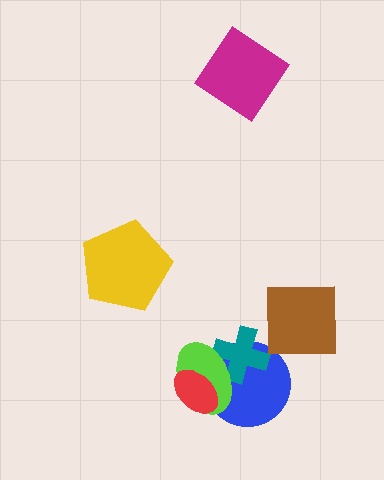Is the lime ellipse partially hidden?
Yes, it is partially covered by another shape.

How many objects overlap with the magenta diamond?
0 objects overlap with the magenta diamond.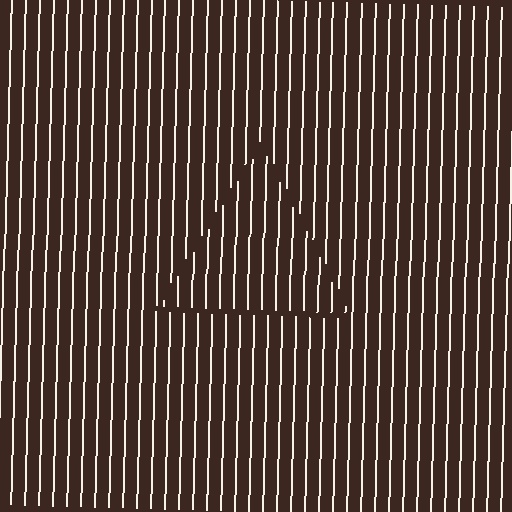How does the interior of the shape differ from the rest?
The interior of the shape contains the same grating, shifted by half a period — the contour is defined by the phase discontinuity where line-ends from the inner and outer gratings abut.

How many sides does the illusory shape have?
3 sides — the line-ends trace a triangle.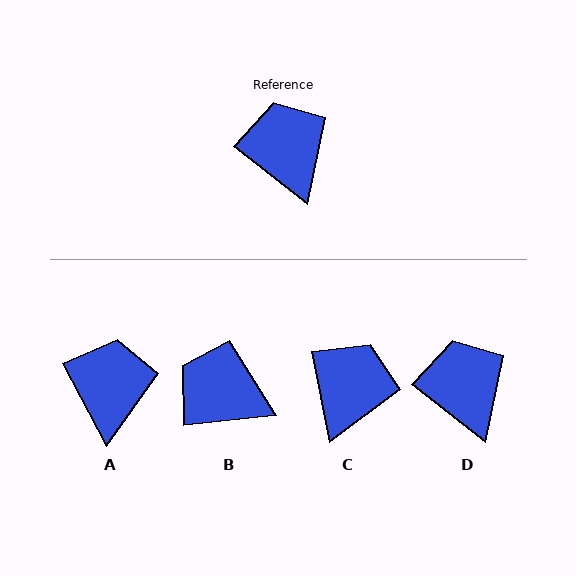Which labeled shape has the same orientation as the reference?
D.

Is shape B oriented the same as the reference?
No, it is off by about 44 degrees.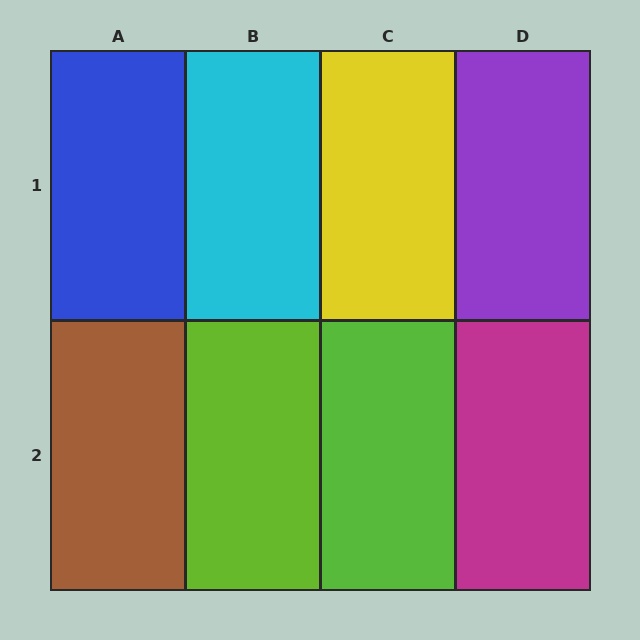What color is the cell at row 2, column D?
Magenta.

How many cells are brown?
1 cell is brown.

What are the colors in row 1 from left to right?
Blue, cyan, yellow, purple.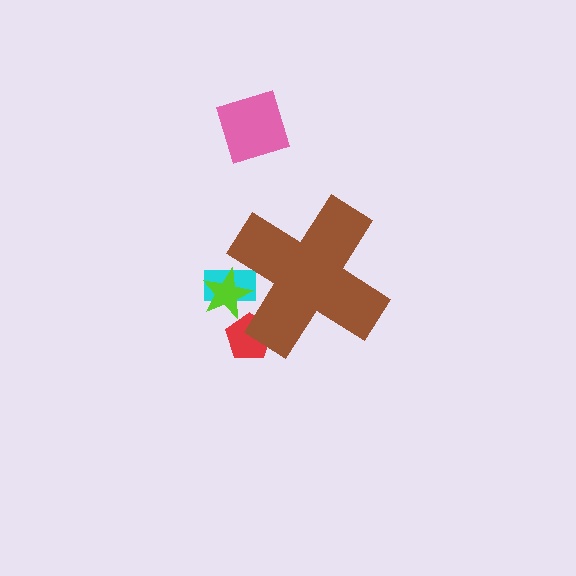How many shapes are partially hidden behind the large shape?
3 shapes are partially hidden.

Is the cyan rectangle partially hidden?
Yes, the cyan rectangle is partially hidden behind the brown cross.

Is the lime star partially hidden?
Yes, the lime star is partially hidden behind the brown cross.